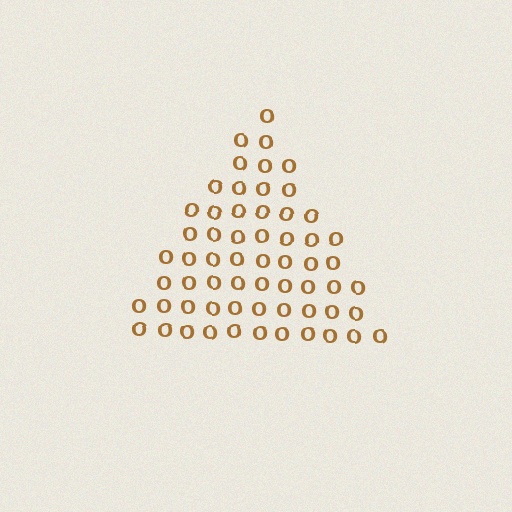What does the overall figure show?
The overall figure shows a triangle.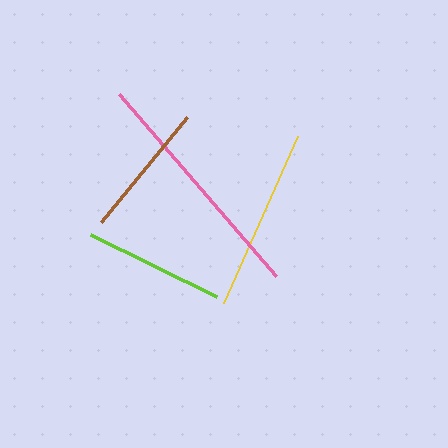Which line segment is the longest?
The pink line is the longest at approximately 241 pixels.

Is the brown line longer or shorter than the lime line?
The lime line is longer than the brown line.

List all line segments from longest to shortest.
From longest to shortest: pink, yellow, lime, brown.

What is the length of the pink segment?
The pink segment is approximately 241 pixels long.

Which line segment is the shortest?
The brown line is the shortest at approximately 136 pixels.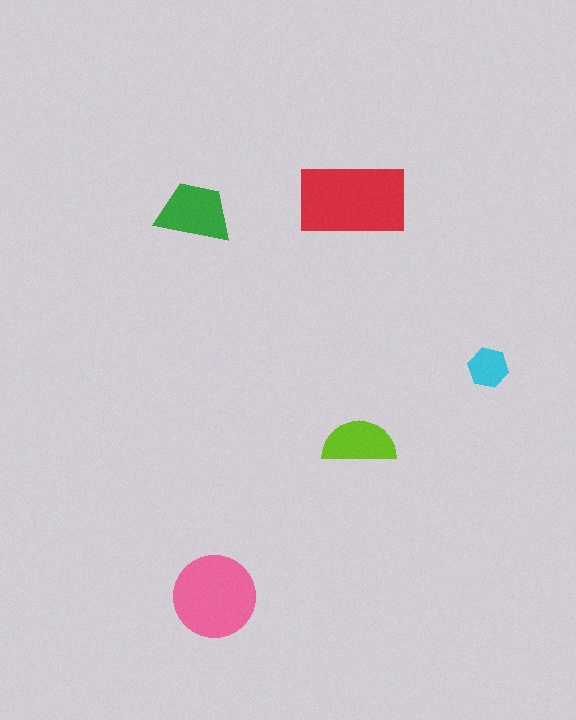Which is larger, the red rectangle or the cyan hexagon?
The red rectangle.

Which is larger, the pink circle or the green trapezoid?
The pink circle.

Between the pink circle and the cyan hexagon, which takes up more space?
The pink circle.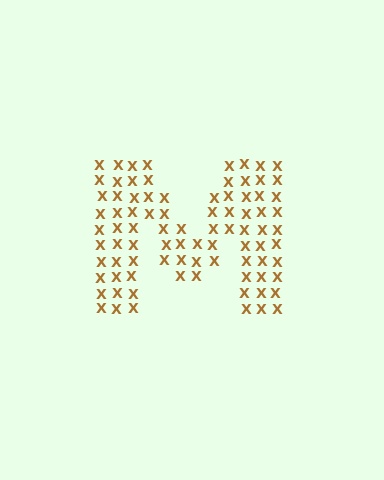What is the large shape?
The large shape is the letter M.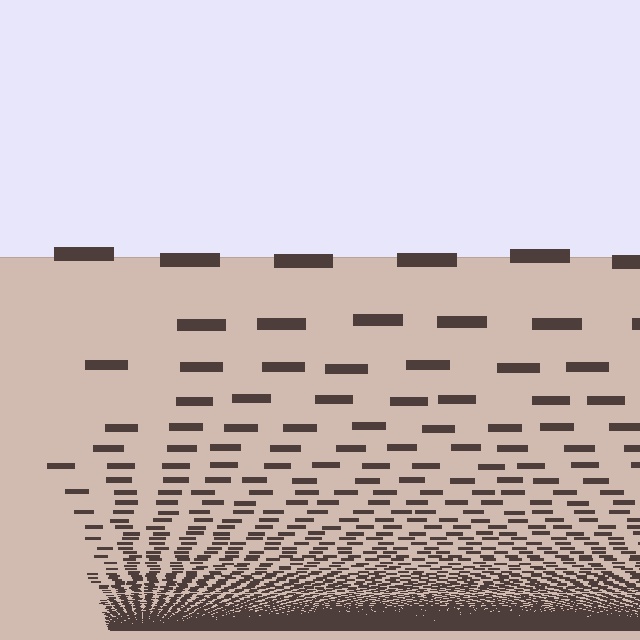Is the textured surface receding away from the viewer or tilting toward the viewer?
The surface appears to tilt toward the viewer. Texture elements get larger and sparser toward the top.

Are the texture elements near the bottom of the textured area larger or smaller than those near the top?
Smaller. The gradient is inverted — elements near the bottom are smaller and denser.